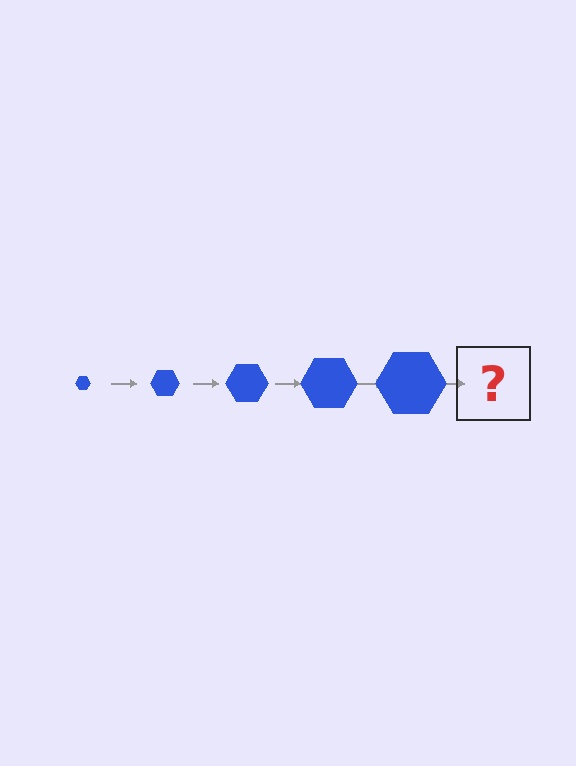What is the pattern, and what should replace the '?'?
The pattern is that the hexagon gets progressively larger each step. The '?' should be a blue hexagon, larger than the previous one.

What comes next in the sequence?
The next element should be a blue hexagon, larger than the previous one.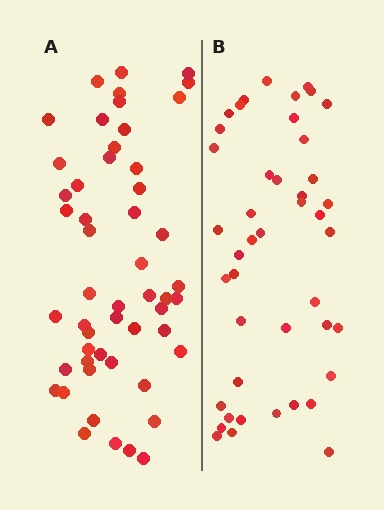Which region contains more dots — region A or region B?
Region A (the left region) has more dots.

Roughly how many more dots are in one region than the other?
Region A has roughly 8 or so more dots than region B.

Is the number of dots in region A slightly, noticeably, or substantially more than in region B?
Region A has only slightly more — the two regions are fairly close. The ratio is roughly 1.2 to 1.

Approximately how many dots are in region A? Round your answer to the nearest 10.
About 50 dots. (The exact count is 52, which rounds to 50.)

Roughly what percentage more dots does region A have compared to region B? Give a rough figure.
About 20% more.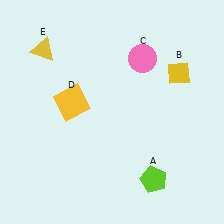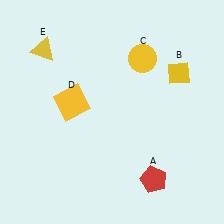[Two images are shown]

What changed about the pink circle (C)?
In Image 1, C is pink. In Image 2, it changed to yellow.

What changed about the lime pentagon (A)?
In Image 1, A is lime. In Image 2, it changed to red.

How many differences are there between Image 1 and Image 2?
There are 2 differences between the two images.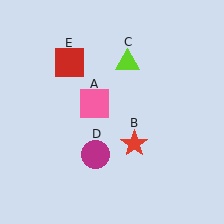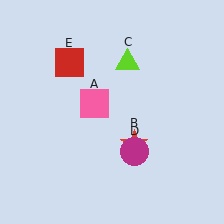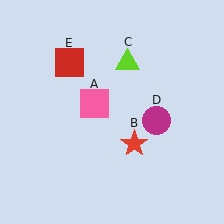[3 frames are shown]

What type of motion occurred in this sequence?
The magenta circle (object D) rotated counterclockwise around the center of the scene.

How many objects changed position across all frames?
1 object changed position: magenta circle (object D).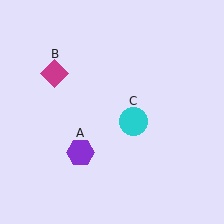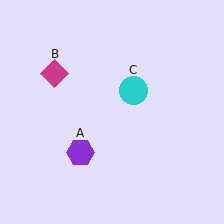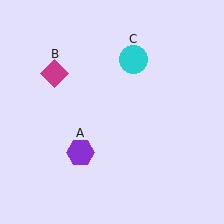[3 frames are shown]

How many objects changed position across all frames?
1 object changed position: cyan circle (object C).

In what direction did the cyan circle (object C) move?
The cyan circle (object C) moved up.